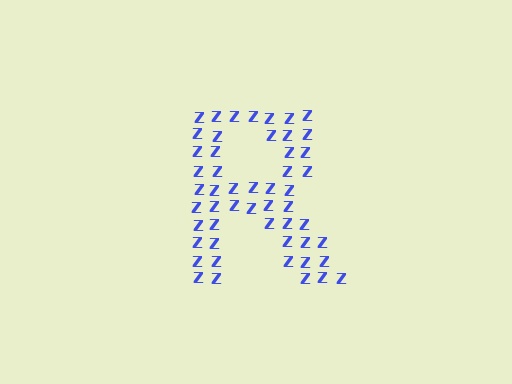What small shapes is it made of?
It is made of small letter Z's.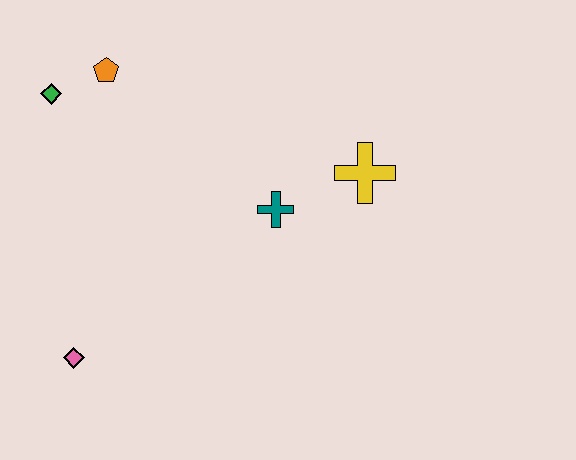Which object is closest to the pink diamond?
The teal cross is closest to the pink diamond.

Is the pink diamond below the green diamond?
Yes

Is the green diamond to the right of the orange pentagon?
No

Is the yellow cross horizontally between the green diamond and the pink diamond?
No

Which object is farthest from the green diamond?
The yellow cross is farthest from the green diamond.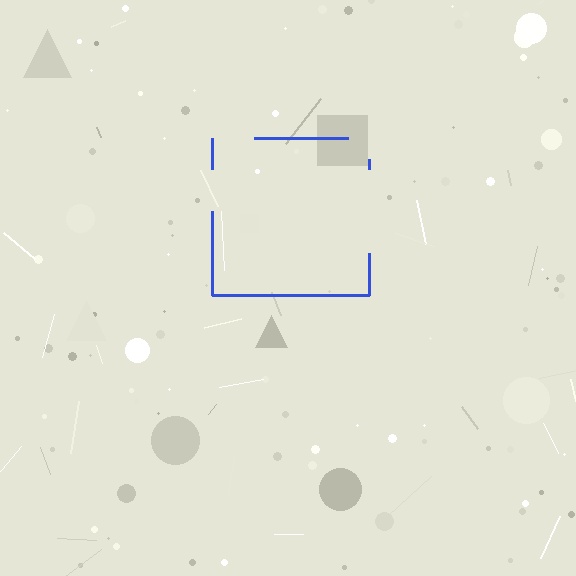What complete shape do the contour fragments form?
The contour fragments form a square.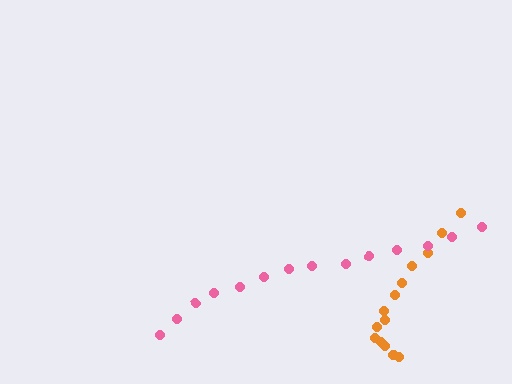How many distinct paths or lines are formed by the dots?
There are 2 distinct paths.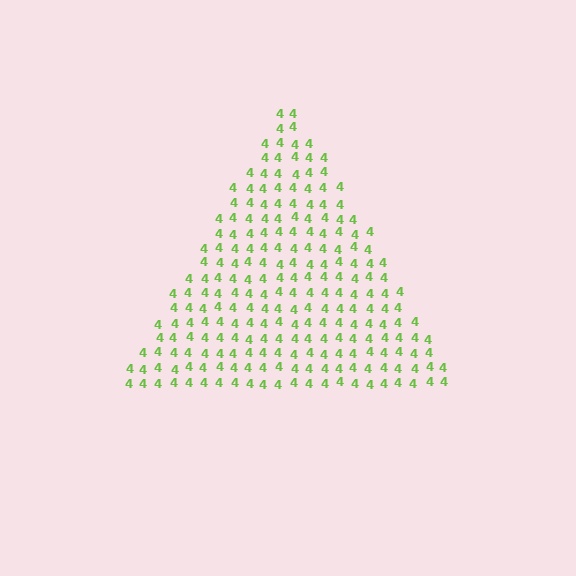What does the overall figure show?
The overall figure shows a triangle.